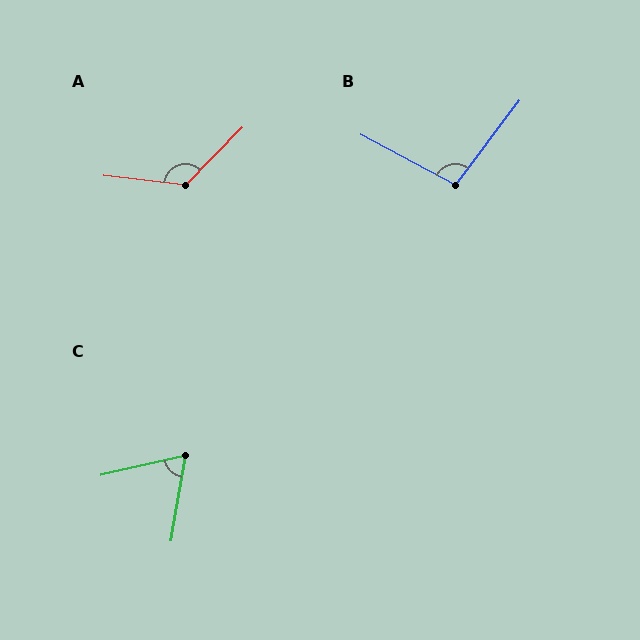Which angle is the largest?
A, at approximately 128 degrees.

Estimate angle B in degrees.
Approximately 99 degrees.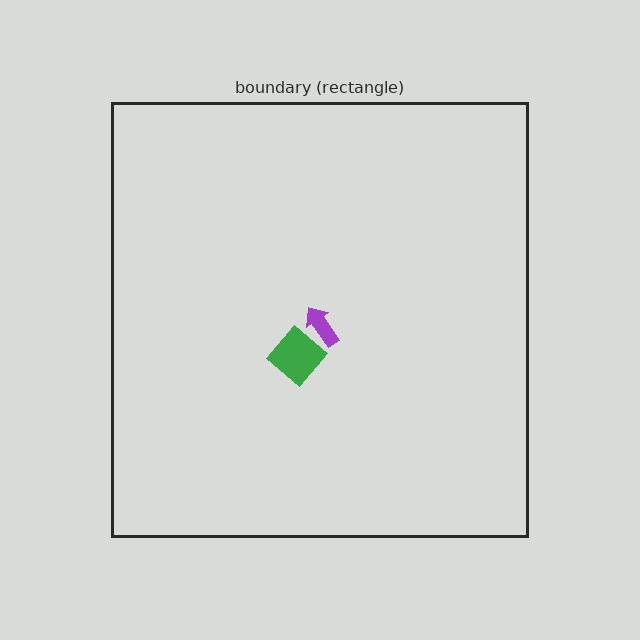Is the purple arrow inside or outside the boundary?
Inside.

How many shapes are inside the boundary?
2 inside, 0 outside.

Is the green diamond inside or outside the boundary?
Inside.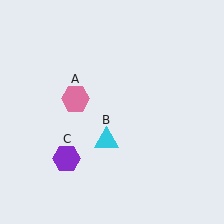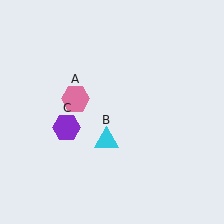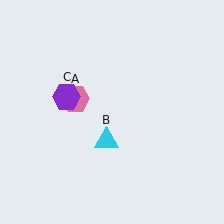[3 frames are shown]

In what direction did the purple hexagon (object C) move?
The purple hexagon (object C) moved up.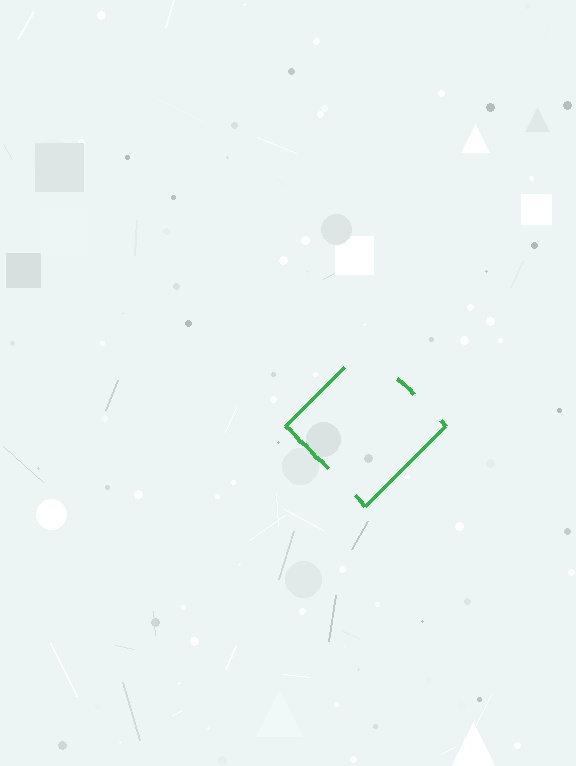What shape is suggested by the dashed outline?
The dashed outline suggests a diamond.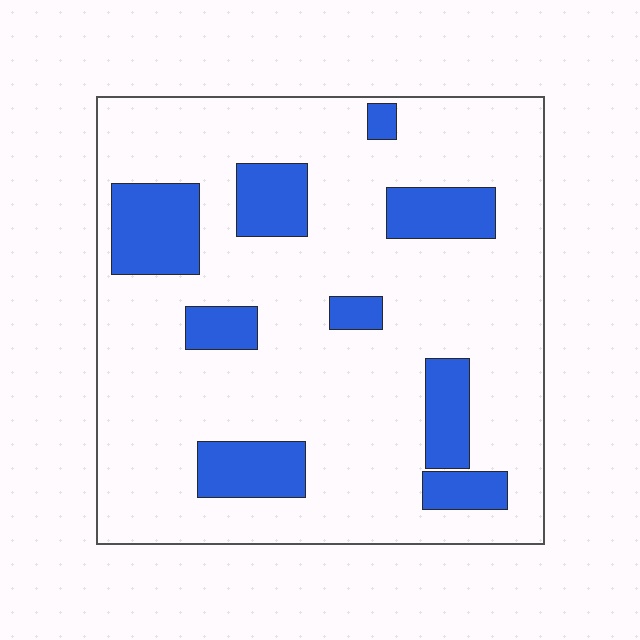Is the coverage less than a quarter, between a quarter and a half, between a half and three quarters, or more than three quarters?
Less than a quarter.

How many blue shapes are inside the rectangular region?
9.